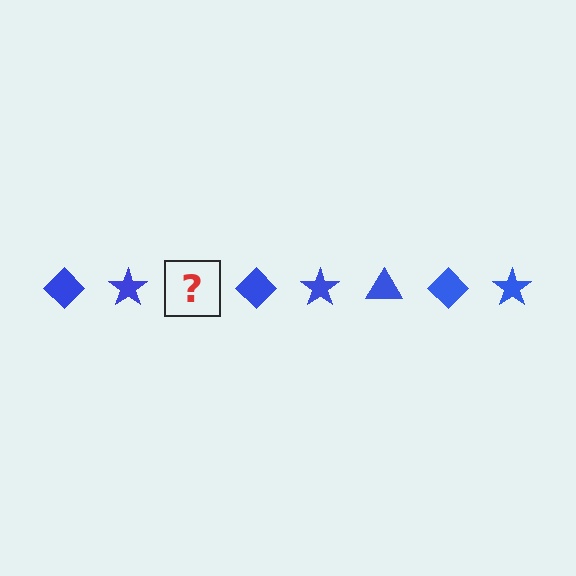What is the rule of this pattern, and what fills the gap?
The rule is that the pattern cycles through diamond, star, triangle shapes in blue. The gap should be filled with a blue triangle.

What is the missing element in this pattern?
The missing element is a blue triangle.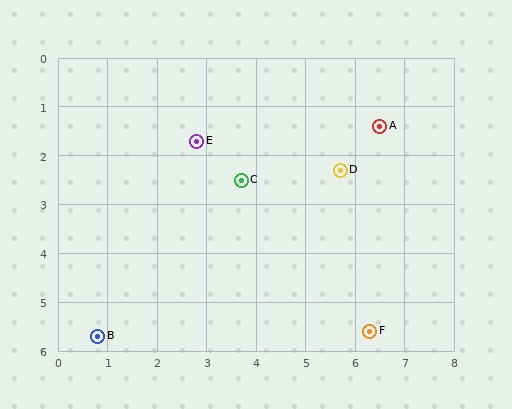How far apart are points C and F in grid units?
Points C and F are about 4.0 grid units apart.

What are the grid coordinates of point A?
Point A is at approximately (6.5, 1.4).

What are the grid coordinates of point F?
Point F is at approximately (6.3, 5.6).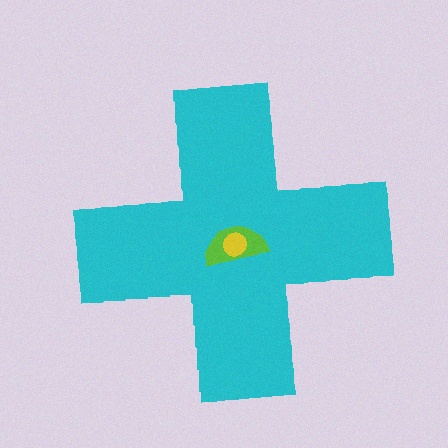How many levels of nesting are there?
3.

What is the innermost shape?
The yellow circle.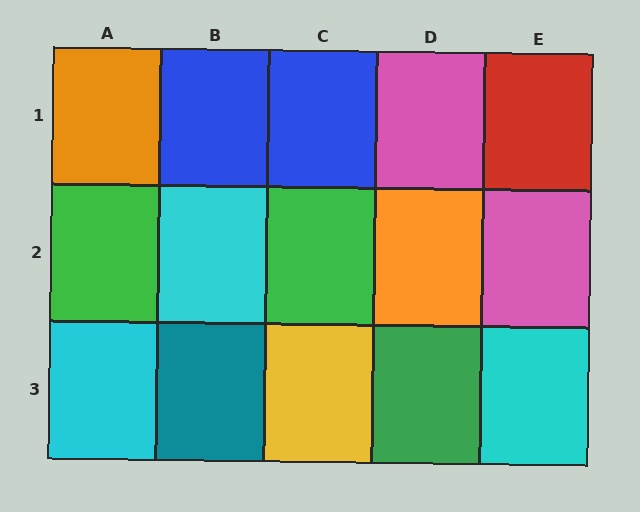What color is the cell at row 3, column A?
Cyan.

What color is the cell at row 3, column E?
Cyan.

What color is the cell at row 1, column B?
Blue.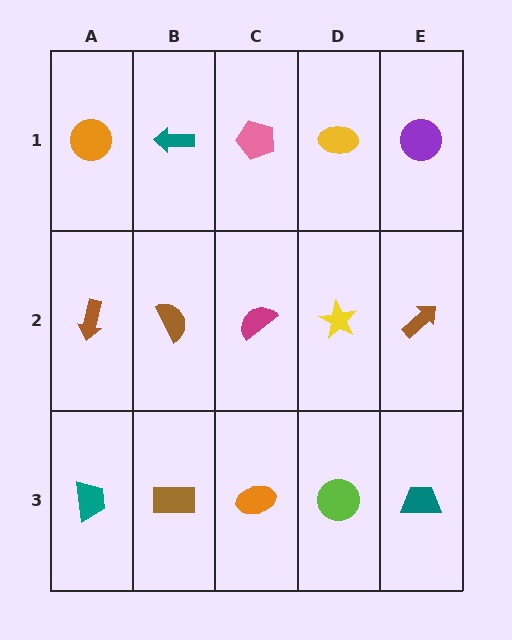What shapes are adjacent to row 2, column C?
A pink pentagon (row 1, column C), an orange ellipse (row 3, column C), a brown semicircle (row 2, column B), a yellow star (row 2, column D).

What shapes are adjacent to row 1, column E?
A brown arrow (row 2, column E), a yellow ellipse (row 1, column D).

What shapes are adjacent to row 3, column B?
A brown semicircle (row 2, column B), a teal trapezoid (row 3, column A), an orange ellipse (row 3, column C).